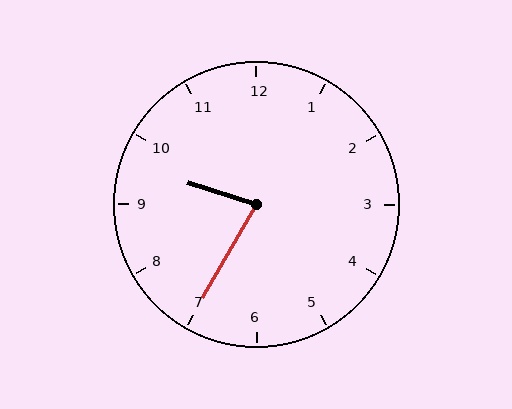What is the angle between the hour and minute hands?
Approximately 78 degrees.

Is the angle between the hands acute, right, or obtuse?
It is acute.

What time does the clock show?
9:35.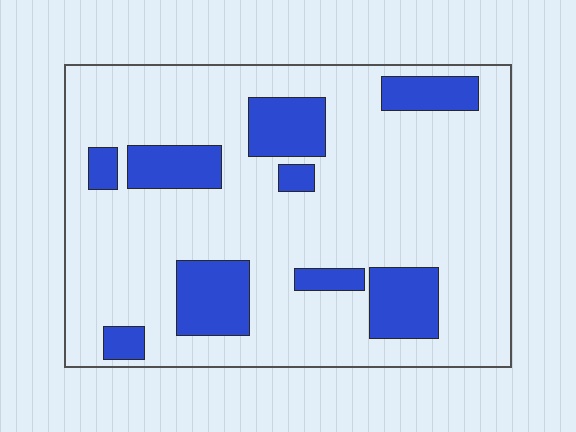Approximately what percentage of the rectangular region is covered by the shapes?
Approximately 20%.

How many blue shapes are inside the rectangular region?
9.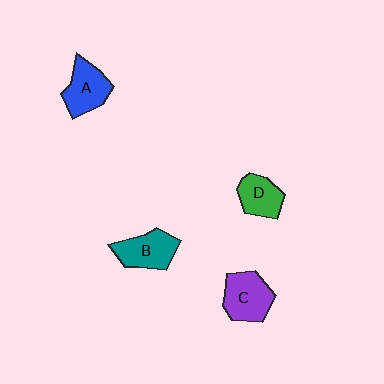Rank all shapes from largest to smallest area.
From largest to smallest: C (purple), B (teal), A (blue), D (green).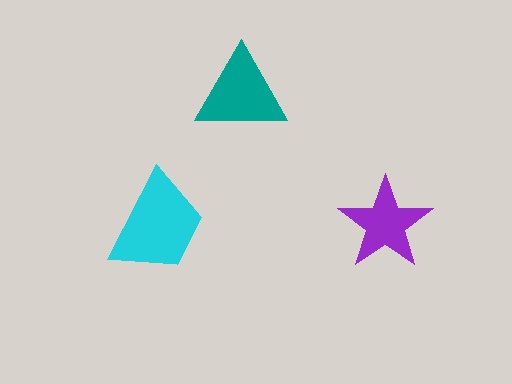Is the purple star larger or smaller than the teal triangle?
Smaller.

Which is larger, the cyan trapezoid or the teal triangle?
The cyan trapezoid.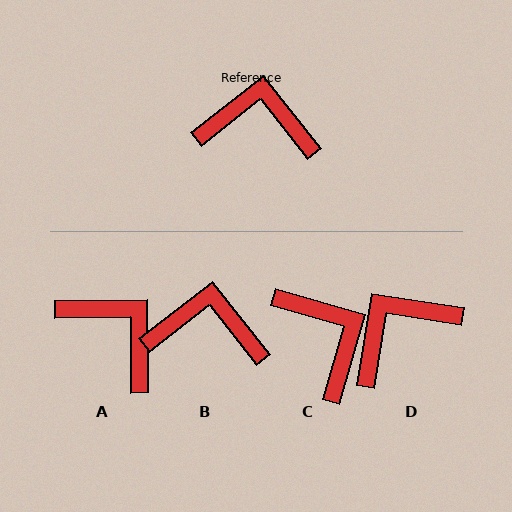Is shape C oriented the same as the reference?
No, it is off by about 54 degrees.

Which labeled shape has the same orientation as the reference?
B.